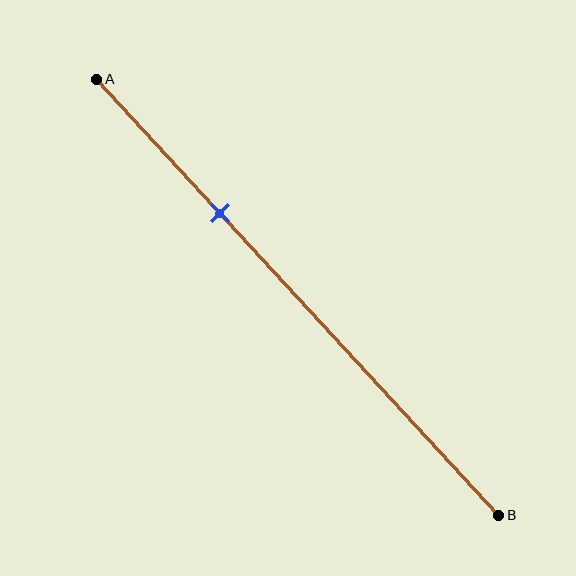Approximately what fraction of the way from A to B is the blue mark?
The blue mark is approximately 30% of the way from A to B.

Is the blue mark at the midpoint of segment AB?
No, the mark is at about 30% from A, not at the 50% midpoint.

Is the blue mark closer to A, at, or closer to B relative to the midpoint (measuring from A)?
The blue mark is closer to point A than the midpoint of segment AB.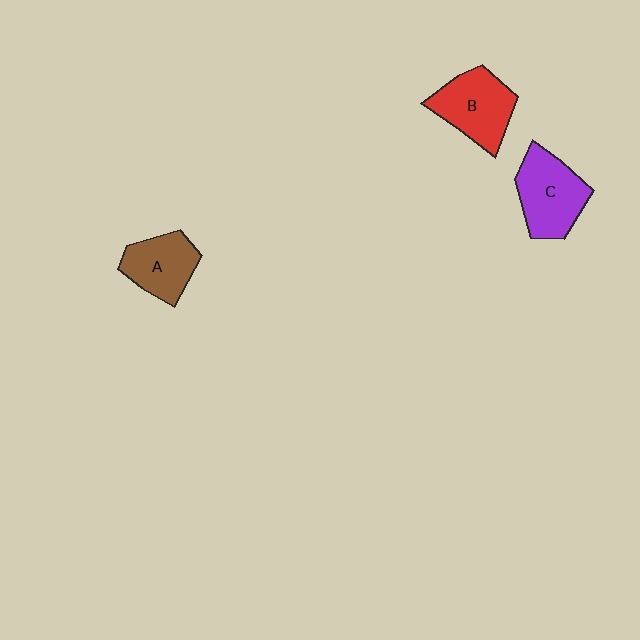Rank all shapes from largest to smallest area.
From largest to smallest: C (purple), B (red), A (brown).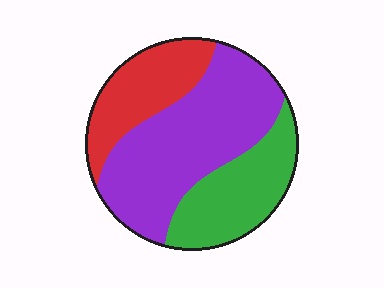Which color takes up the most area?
Purple, at roughly 50%.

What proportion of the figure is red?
Red takes up about one quarter (1/4) of the figure.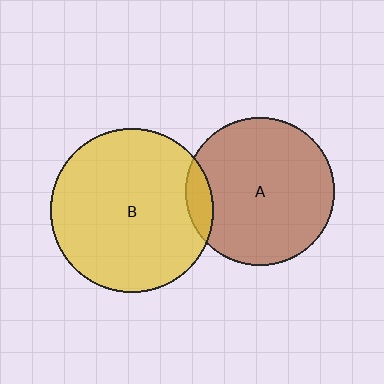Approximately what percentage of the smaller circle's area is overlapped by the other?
Approximately 10%.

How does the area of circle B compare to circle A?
Approximately 1.2 times.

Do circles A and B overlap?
Yes.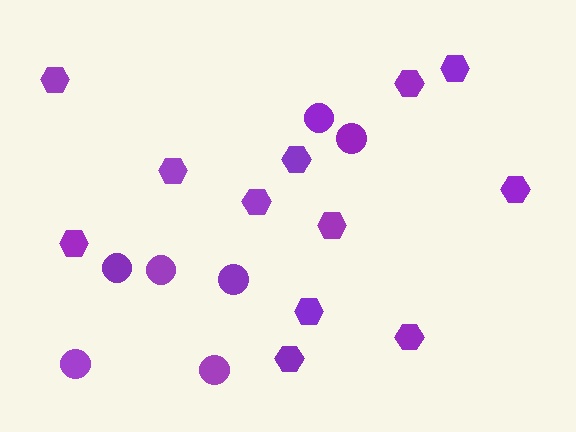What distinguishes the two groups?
There are 2 groups: one group of circles (7) and one group of hexagons (12).